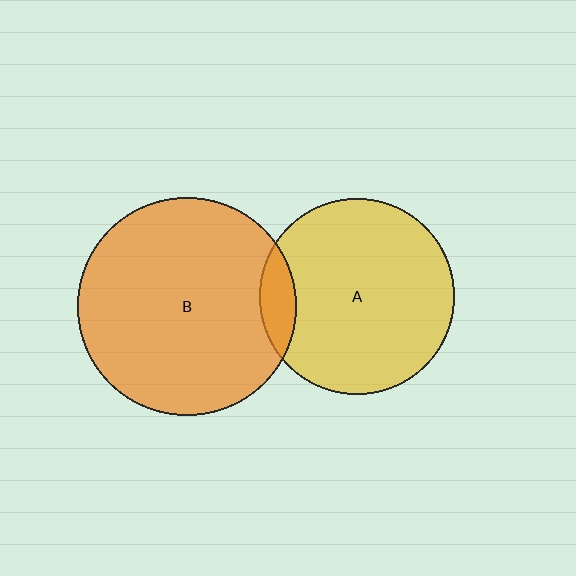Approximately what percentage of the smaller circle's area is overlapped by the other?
Approximately 10%.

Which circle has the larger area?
Circle B (orange).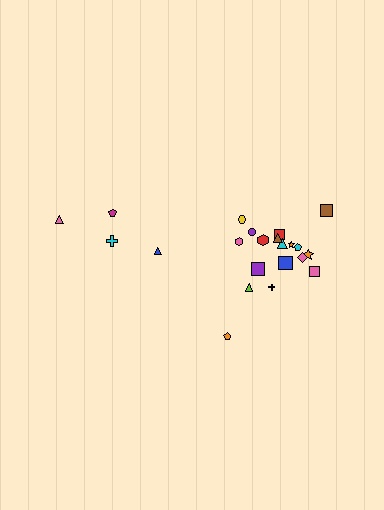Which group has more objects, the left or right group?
The right group.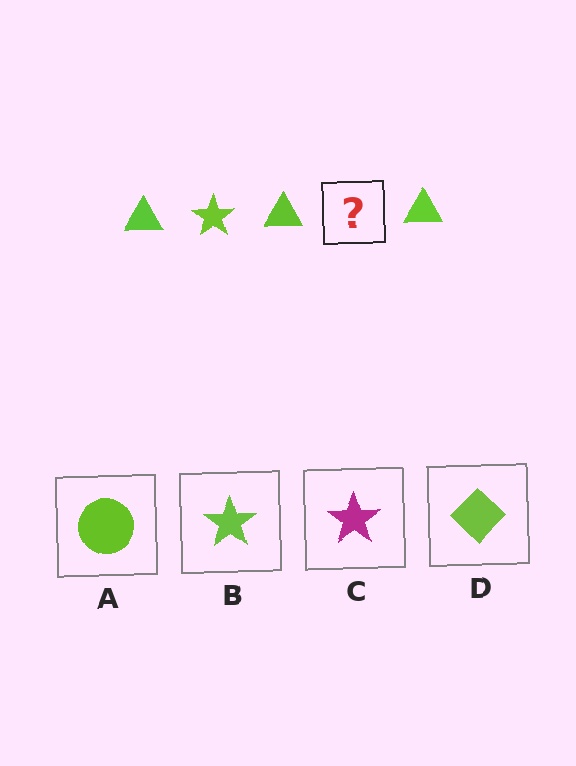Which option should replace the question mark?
Option B.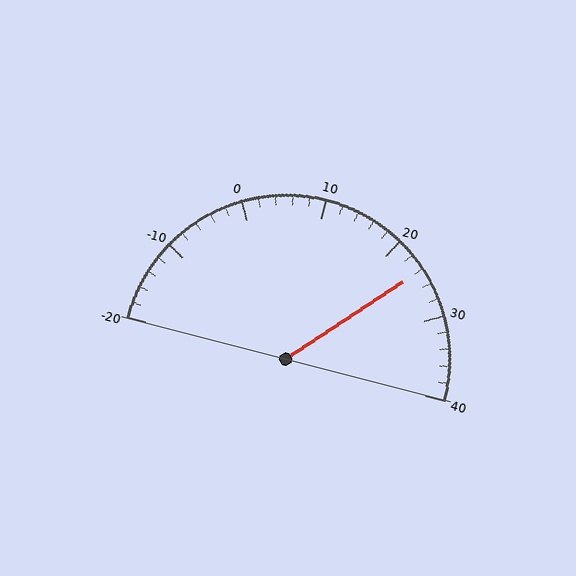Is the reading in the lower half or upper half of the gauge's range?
The reading is in the upper half of the range (-20 to 40).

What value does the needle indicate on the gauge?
The needle indicates approximately 24.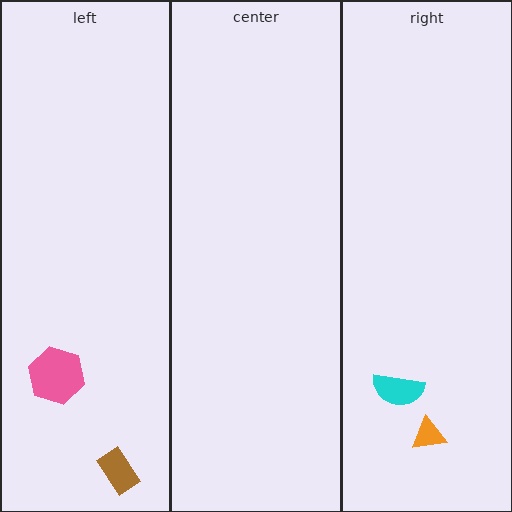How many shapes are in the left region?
2.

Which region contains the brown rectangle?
The left region.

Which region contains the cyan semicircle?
The right region.